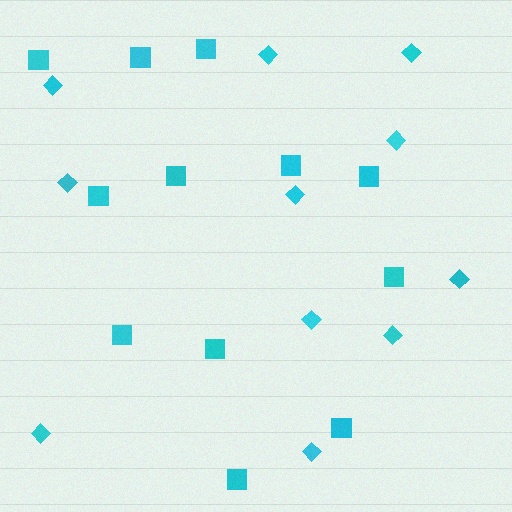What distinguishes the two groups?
There are 2 groups: one group of diamonds (11) and one group of squares (12).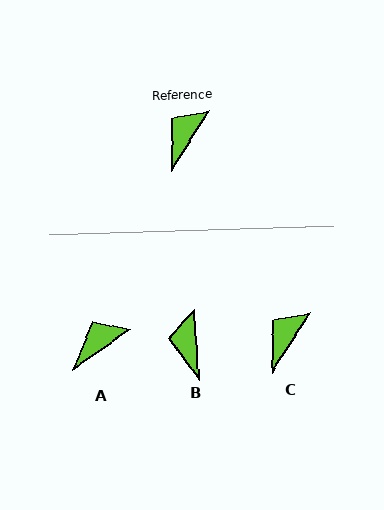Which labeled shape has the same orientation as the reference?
C.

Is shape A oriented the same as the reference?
No, it is off by about 23 degrees.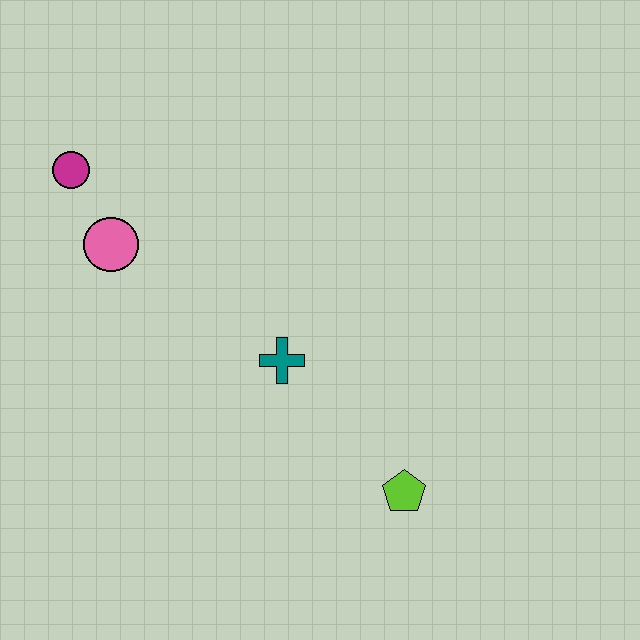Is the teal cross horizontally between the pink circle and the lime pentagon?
Yes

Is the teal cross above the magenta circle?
No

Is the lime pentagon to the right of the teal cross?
Yes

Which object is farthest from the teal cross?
The magenta circle is farthest from the teal cross.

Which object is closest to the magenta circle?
The pink circle is closest to the magenta circle.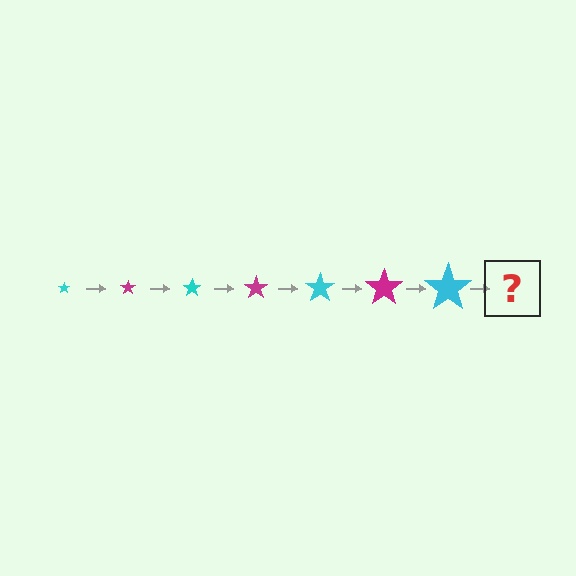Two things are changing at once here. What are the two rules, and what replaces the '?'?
The two rules are that the star grows larger each step and the color cycles through cyan and magenta. The '?' should be a magenta star, larger than the previous one.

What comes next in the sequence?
The next element should be a magenta star, larger than the previous one.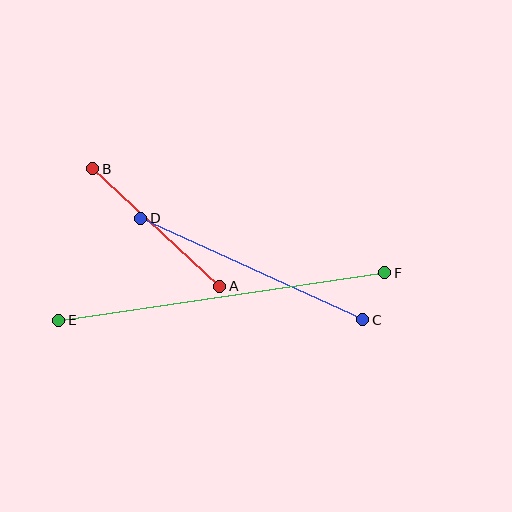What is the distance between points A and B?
The distance is approximately 173 pixels.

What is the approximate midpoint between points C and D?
The midpoint is at approximately (252, 269) pixels.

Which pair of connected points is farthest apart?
Points E and F are farthest apart.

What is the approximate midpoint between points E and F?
The midpoint is at approximately (222, 297) pixels.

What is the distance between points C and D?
The distance is approximately 245 pixels.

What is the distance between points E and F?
The distance is approximately 329 pixels.